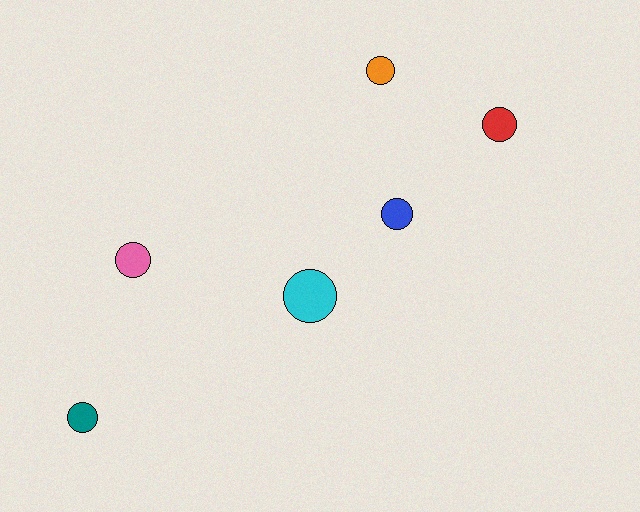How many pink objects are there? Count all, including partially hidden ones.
There is 1 pink object.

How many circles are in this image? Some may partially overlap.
There are 6 circles.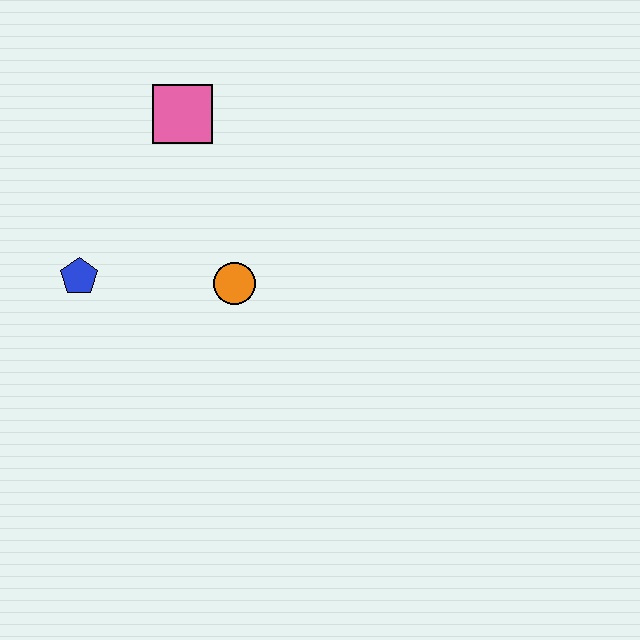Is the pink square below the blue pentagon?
No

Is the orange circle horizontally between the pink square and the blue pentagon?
No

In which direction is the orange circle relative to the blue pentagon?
The orange circle is to the right of the blue pentagon.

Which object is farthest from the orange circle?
The pink square is farthest from the orange circle.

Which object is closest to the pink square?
The orange circle is closest to the pink square.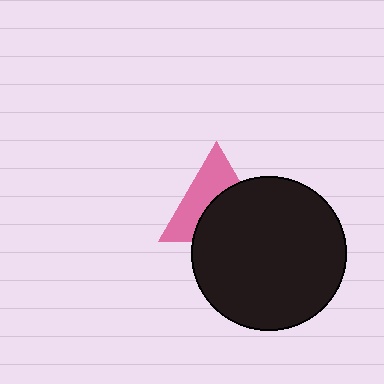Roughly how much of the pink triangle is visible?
About half of it is visible (roughly 49%).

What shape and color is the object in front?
The object in front is a black circle.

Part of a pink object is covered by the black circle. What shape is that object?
It is a triangle.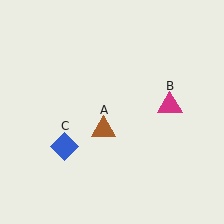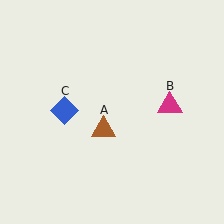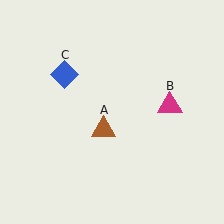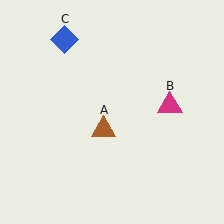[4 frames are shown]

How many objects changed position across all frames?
1 object changed position: blue diamond (object C).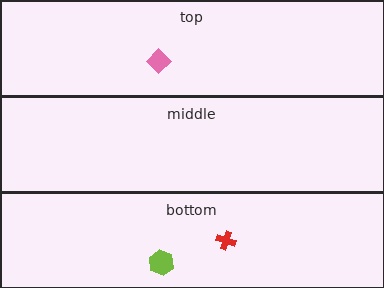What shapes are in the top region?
The pink diamond.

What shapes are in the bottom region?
The red cross, the lime hexagon.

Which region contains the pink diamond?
The top region.